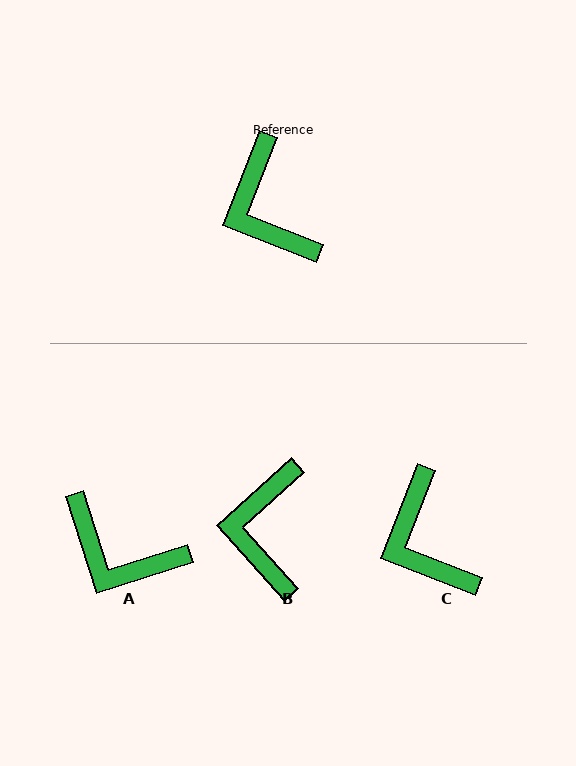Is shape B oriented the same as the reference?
No, it is off by about 27 degrees.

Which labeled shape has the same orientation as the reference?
C.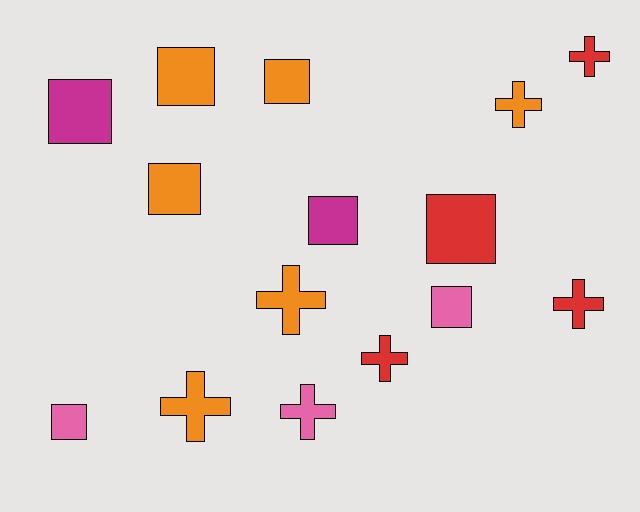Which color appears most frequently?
Orange, with 6 objects.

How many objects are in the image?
There are 15 objects.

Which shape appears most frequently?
Square, with 8 objects.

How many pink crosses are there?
There is 1 pink cross.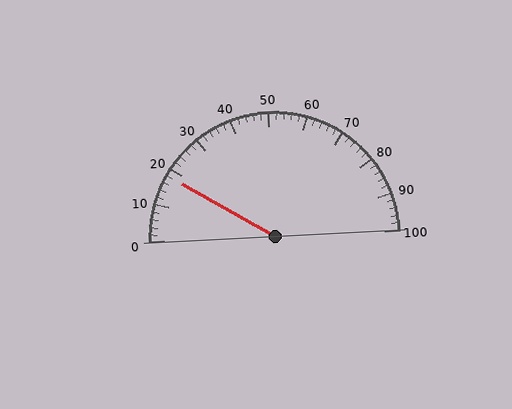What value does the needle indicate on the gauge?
The needle indicates approximately 18.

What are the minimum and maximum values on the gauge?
The gauge ranges from 0 to 100.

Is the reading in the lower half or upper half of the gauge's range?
The reading is in the lower half of the range (0 to 100).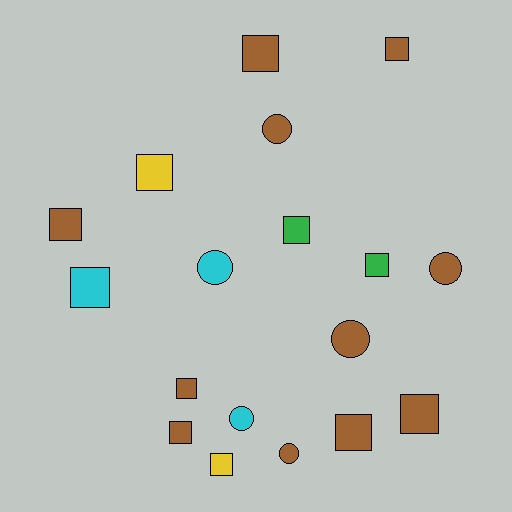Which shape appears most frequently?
Square, with 12 objects.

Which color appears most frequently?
Brown, with 11 objects.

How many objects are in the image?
There are 18 objects.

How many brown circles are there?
There are 4 brown circles.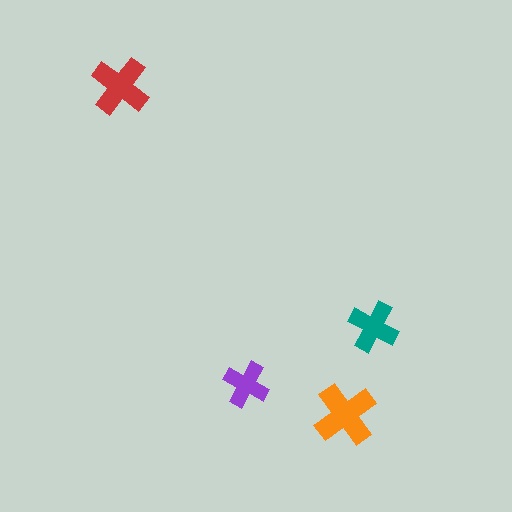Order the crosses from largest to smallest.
the orange one, the red one, the teal one, the purple one.